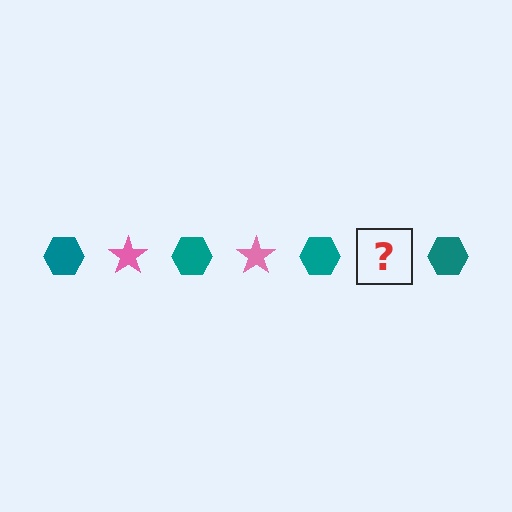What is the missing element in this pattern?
The missing element is a pink star.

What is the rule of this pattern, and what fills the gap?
The rule is that the pattern alternates between teal hexagon and pink star. The gap should be filled with a pink star.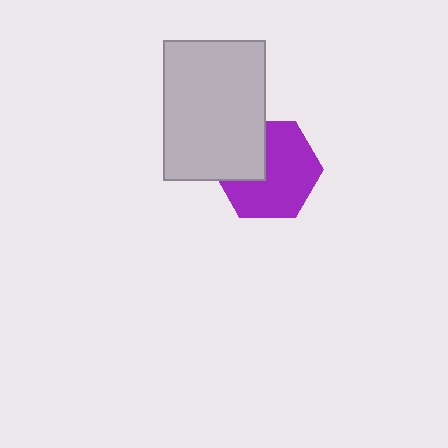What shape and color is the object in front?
The object in front is a light gray rectangle.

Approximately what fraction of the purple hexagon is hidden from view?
Roughly 31% of the purple hexagon is hidden behind the light gray rectangle.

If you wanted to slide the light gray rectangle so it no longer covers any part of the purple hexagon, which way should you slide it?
Slide it toward the upper-left — that is the most direct way to separate the two shapes.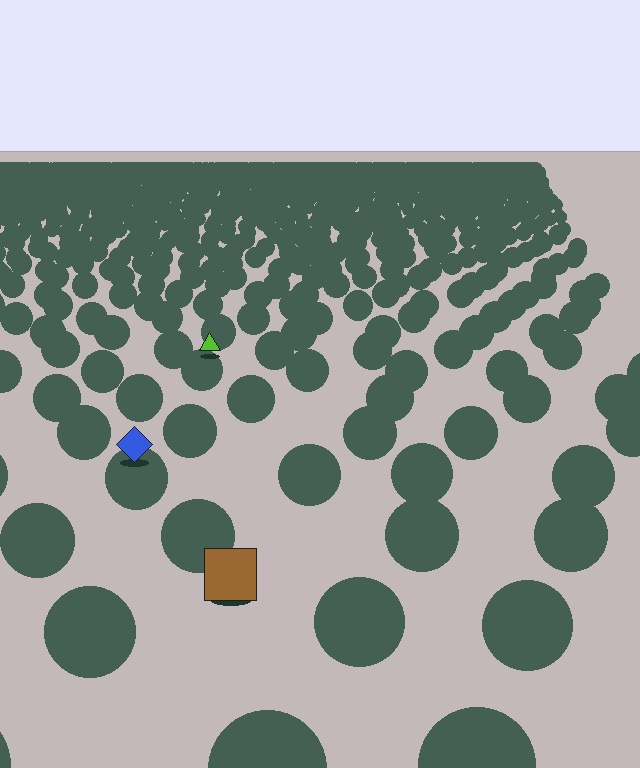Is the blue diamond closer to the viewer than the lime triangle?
Yes. The blue diamond is closer — you can tell from the texture gradient: the ground texture is coarser near it.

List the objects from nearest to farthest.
From nearest to farthest: the brown square, the blue diamond, the lime triangle.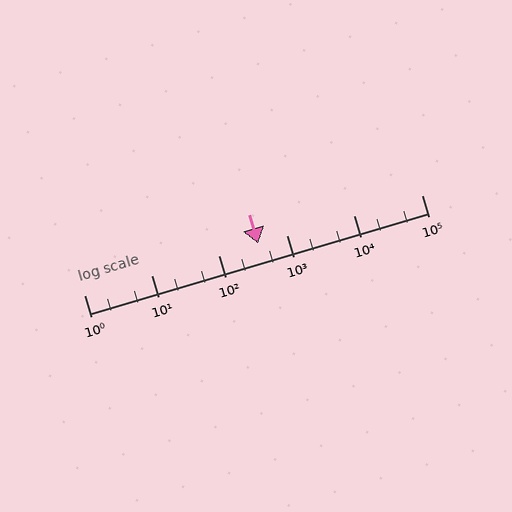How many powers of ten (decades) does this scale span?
The scale spans 5 decades, from 1 to 100000.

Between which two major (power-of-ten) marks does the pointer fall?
The pointer is between 100 and 1000.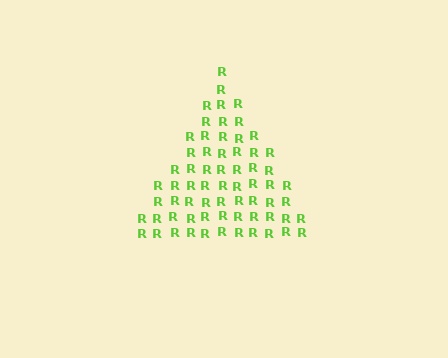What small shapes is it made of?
It is made of small letter R's.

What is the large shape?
The large shape is a triangle.